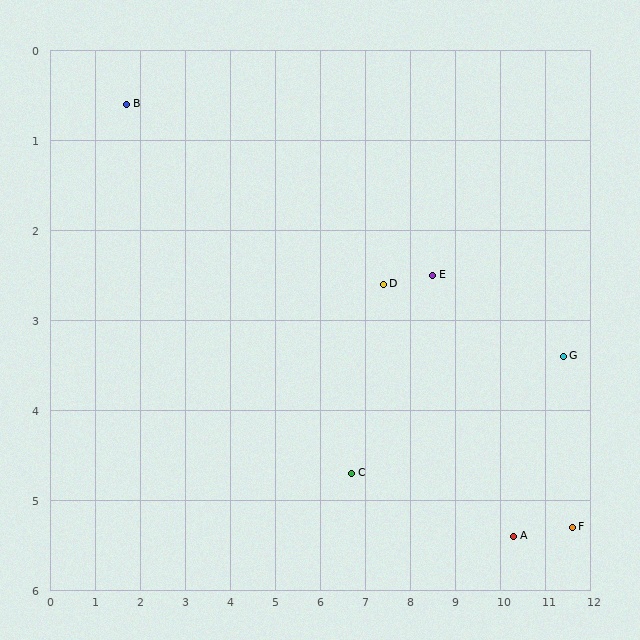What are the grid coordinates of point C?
Point C is at approximately (6.7, 4.7).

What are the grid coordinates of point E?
Point E is at approximately (8.5, 2.5).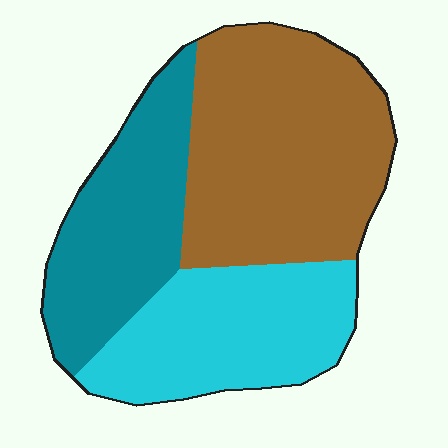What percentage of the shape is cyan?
Cyan covers around 30% of the shape.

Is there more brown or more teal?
Brown.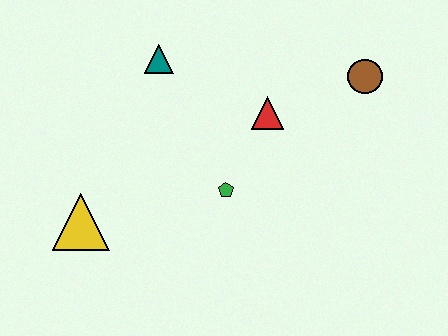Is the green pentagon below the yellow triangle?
No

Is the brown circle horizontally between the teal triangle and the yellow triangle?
No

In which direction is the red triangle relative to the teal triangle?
The red triangle is to the right of the teal triangle.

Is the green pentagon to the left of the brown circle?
Yes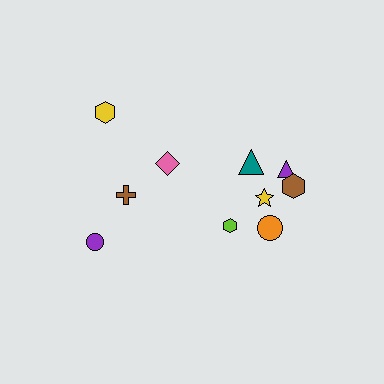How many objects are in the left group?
There are 4 objects.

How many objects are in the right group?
There are 6 objects.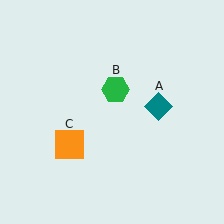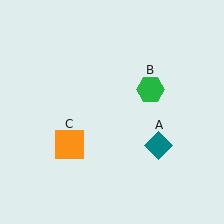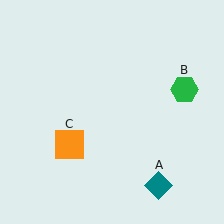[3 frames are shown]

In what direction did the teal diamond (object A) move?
The teal diamond (object A) moved down.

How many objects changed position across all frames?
2 objects changed position: teal diamond (object A), green hexagon (object B).